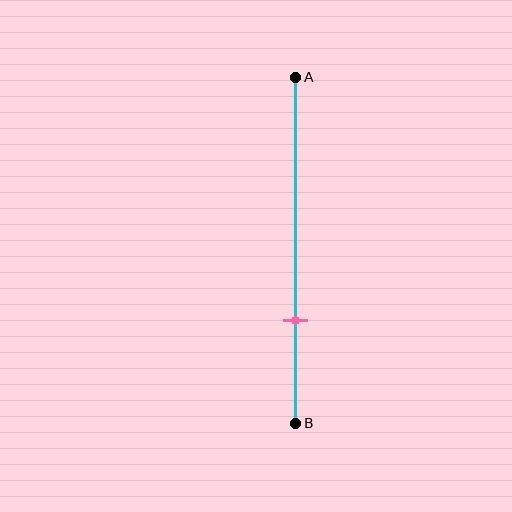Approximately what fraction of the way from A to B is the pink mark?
The pink mark is approximately 70% of the way from A to B.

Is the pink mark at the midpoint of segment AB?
No, the mark is at about 70% from A, not at the 50% midpoint.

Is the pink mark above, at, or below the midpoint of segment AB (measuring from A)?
The pink mark is below the midpoint of segment AB.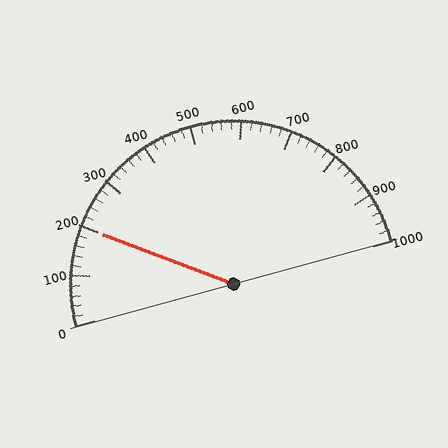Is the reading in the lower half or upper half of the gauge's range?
The reading is in the lower half of the range (0 to 1000).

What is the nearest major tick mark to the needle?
The nearest major tick mark is 200.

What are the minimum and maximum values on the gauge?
The gauge ranges from 0 to 1000.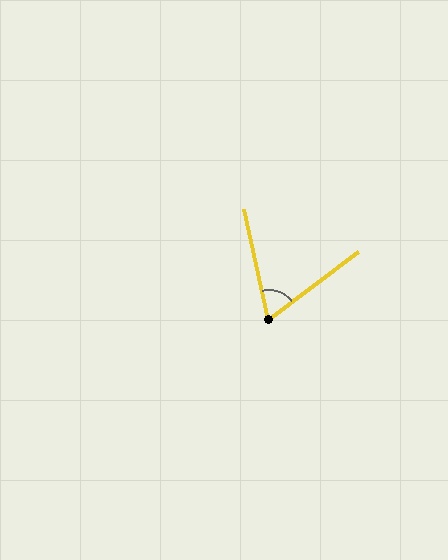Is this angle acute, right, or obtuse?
It is acute.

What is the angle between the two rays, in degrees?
Approximately 66 degrees.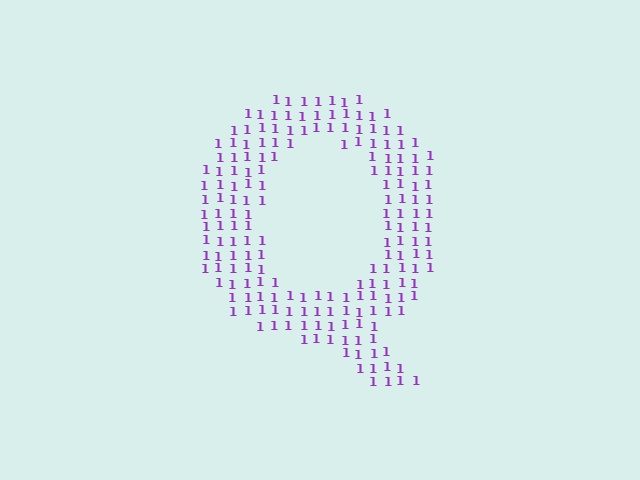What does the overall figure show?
The overall figure shows the letter Q.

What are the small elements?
The small elements are digit 1's.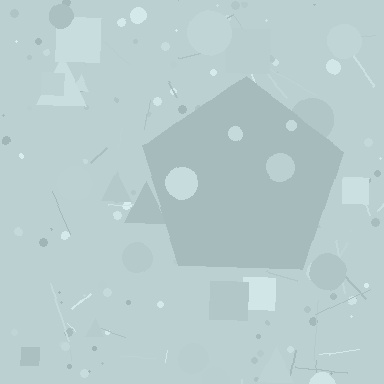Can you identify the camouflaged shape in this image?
The camouflaged shape is a pentagon.